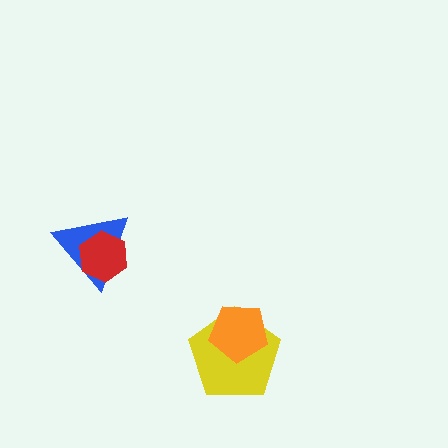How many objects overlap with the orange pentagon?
1 object overlaps with the orange pentagon.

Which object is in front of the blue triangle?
The red hexagon is in front of the blue triangle.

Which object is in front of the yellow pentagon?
The orange pentagon is in front of the yellow pentagon.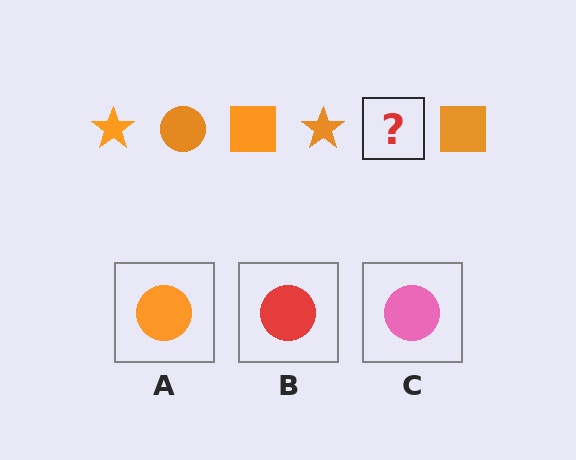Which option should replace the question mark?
Option A.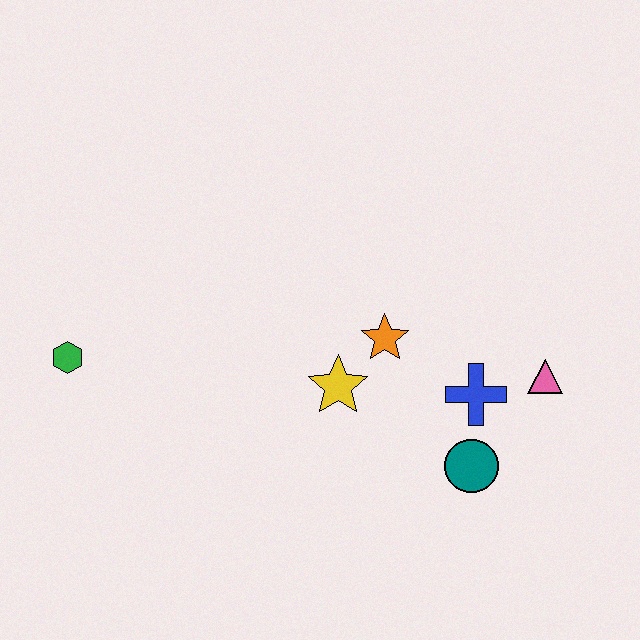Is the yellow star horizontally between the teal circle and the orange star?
No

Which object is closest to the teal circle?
The blue cross is closest to the teal circle.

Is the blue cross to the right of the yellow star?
Yes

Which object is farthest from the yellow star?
The green hexagon is farthest from the yellow star.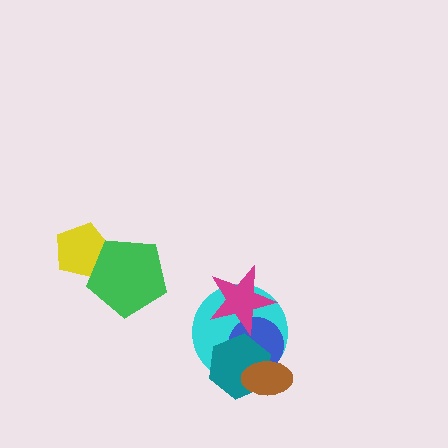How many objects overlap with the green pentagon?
1 object overlaps with the green pentagon.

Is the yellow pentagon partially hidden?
Yes, it is partially covered by another shape.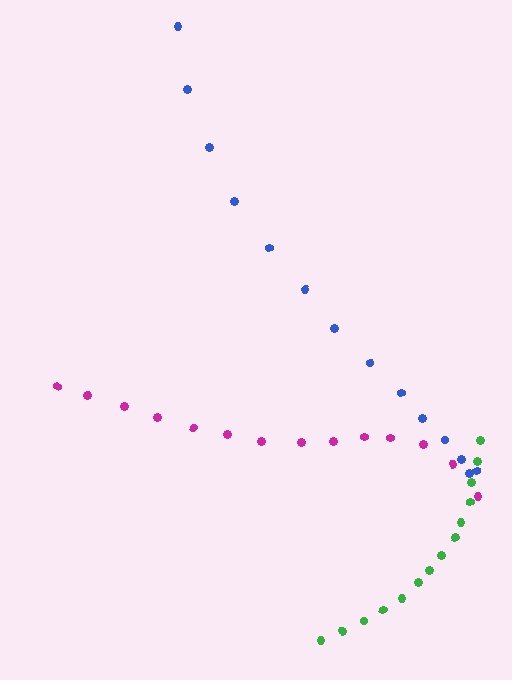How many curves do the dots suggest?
There are 3 distinct paths.